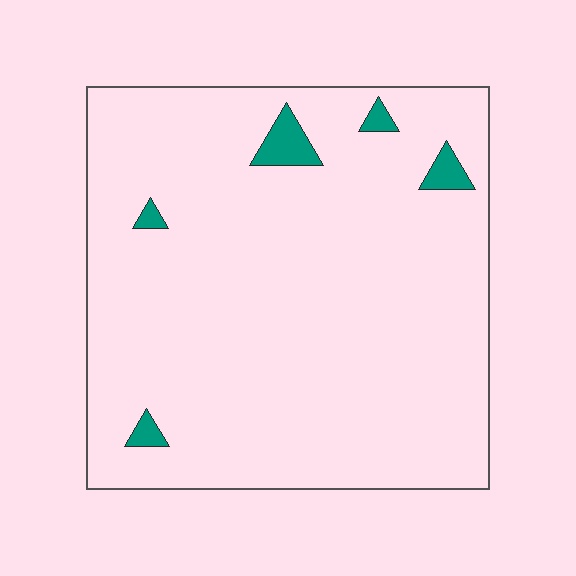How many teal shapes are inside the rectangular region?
5.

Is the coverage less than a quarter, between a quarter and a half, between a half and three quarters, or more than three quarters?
Less than a quarter.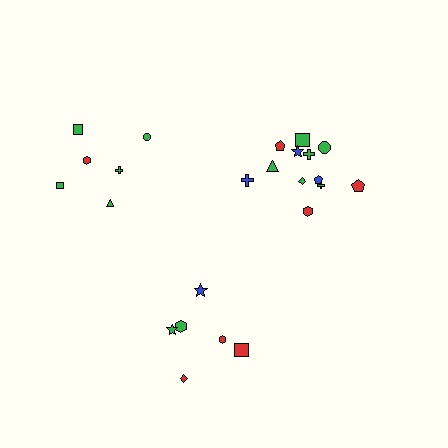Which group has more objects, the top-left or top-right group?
The top-right group.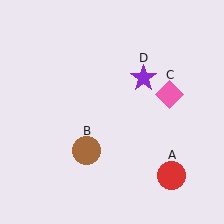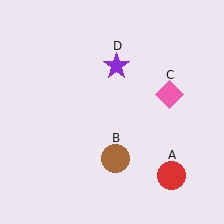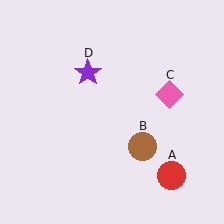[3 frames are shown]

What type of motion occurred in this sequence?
The brown circle (object B), purple star (object D) rotated counterclockwise around the center of the scene.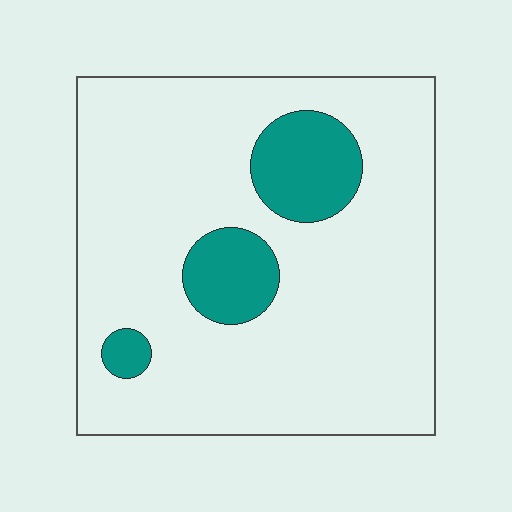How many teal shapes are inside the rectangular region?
3.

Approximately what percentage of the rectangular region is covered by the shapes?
Approximately 15%.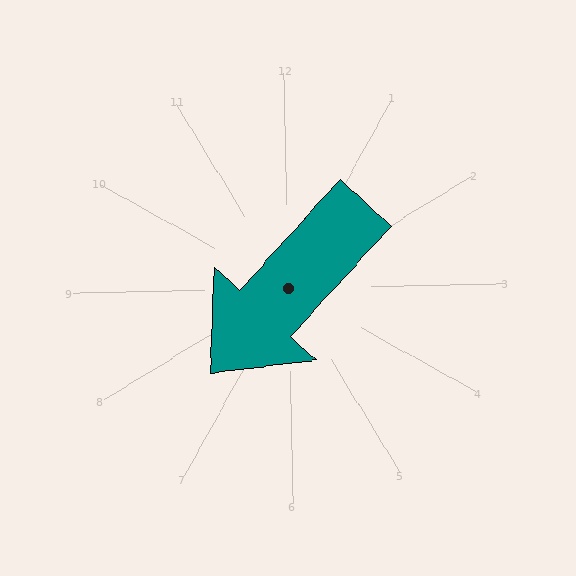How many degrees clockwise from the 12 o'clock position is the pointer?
Approximately 223 degrees.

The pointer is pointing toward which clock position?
Roughly 7 o'clock.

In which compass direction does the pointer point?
Southwest.